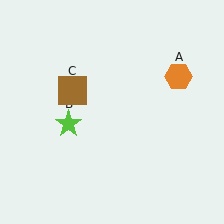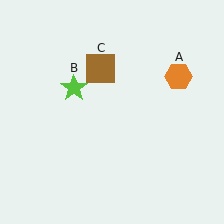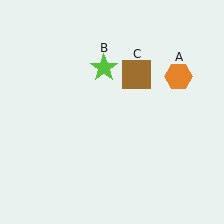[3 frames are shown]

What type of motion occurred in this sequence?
The lime star (object B), brown square (object C) rotated clockwise around the center of the scene.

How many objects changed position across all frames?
2 objects changed position: lime star (object B), brown square (object C).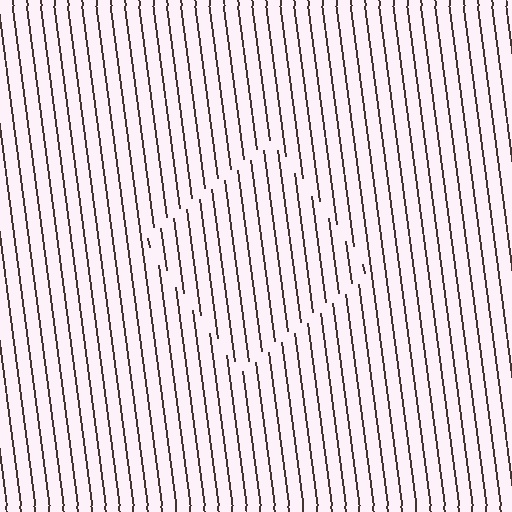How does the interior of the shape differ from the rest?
The interior of the shape contains the same grating, shifted by half a period — the contour is defined by the phase discontinuity where line-ends from the inner and outer gratings abut.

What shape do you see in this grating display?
An illusory square. The interior of the shape contains the same grating, shifted by half a period — the contour is defined by the phase discontinuity where line-ends from the inner and outer gratings abut.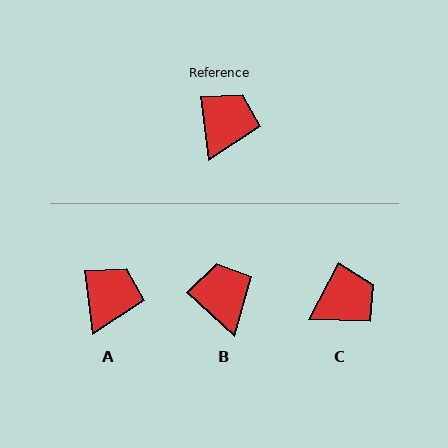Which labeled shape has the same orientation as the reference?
A.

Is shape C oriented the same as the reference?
No, it is off by about 35 degrees.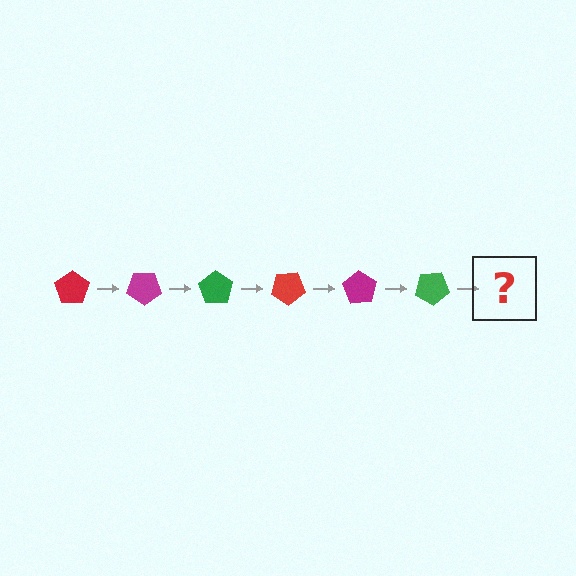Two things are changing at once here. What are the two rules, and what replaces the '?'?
The two rules are that it rotates 35 degrees each step and the color cycles through red, magenta, and green. The '?' should be a red pentagon, rotated 210 degrees from the start.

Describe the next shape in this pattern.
It should be a red pentagon, rotated 210 degrees from the start.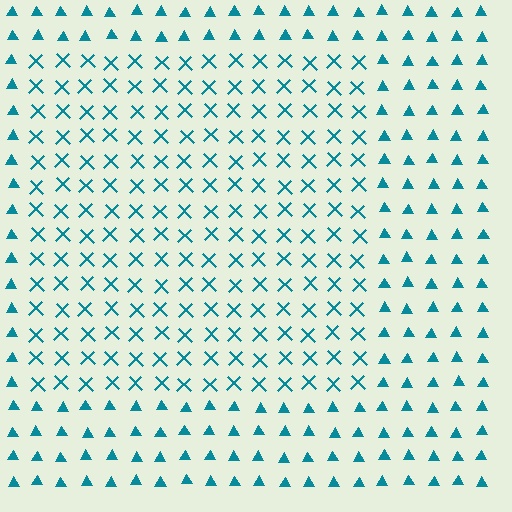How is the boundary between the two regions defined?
The boundary is defined by a change in element shape: X marks inside vs. triangles outside. All elements share the same color and spacing.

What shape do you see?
I see a rectangle.